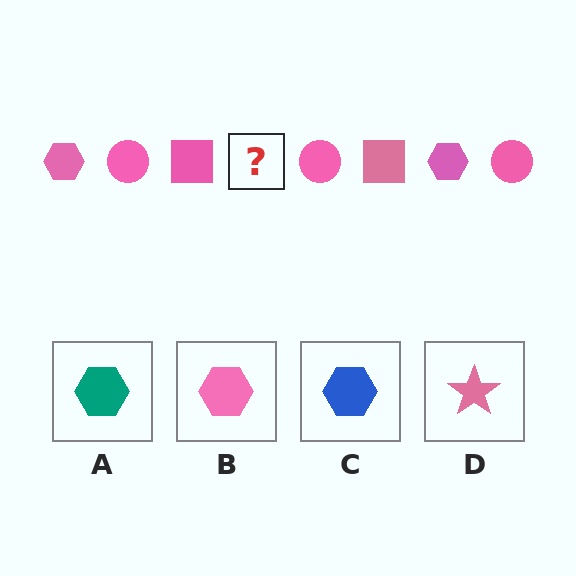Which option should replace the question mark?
Option B.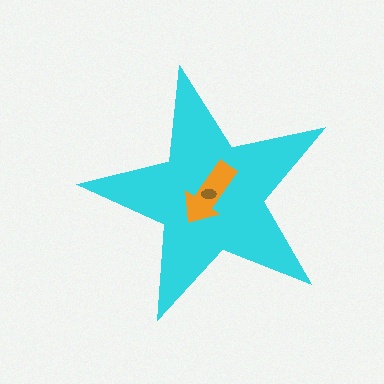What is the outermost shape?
The cyan star.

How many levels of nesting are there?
3.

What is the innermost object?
The brown ellipse.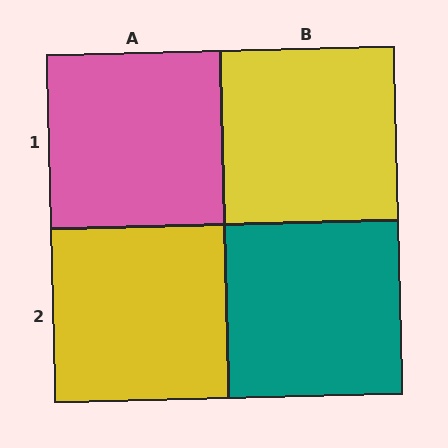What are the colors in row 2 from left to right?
Yellow, teal.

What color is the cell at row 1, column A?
Pink.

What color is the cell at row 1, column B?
Yellow.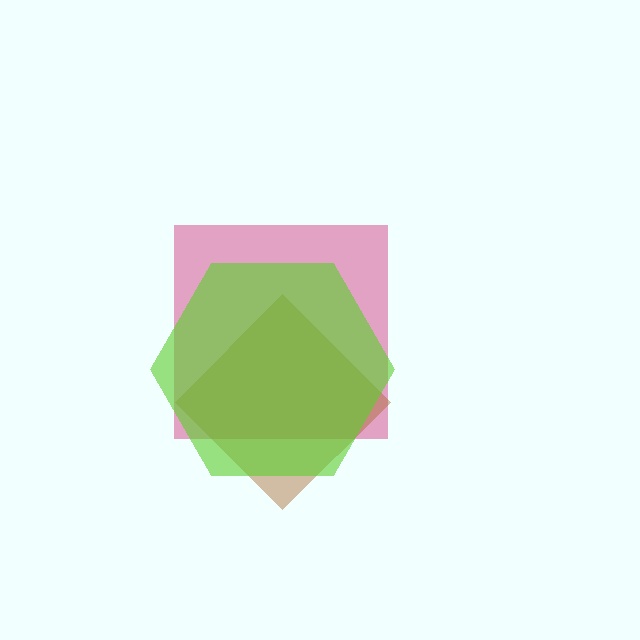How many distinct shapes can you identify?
There are 3 distinct shapes: a pink square, a brown diamond, a lime hexagon.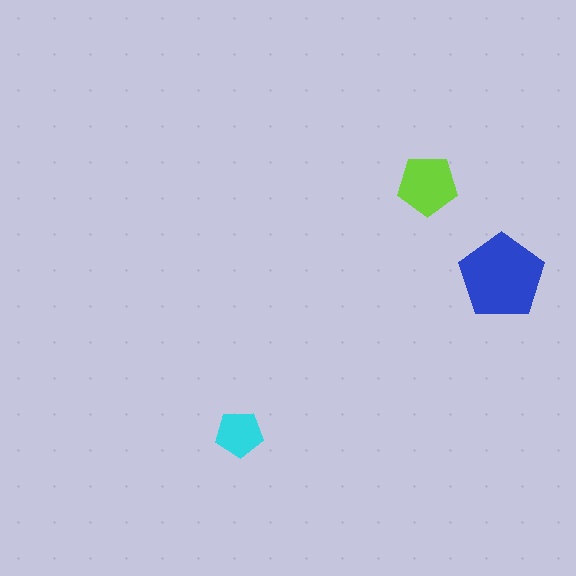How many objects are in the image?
There are 3 objects in the image.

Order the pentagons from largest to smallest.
the blue one, the lime one, the cyan one.